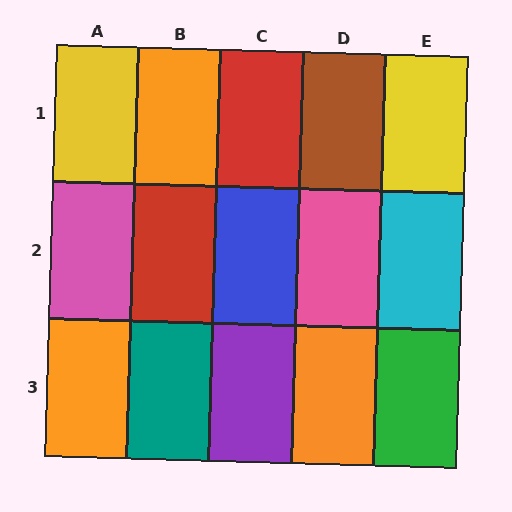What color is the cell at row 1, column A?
Yellow.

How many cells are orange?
3 cells are orange.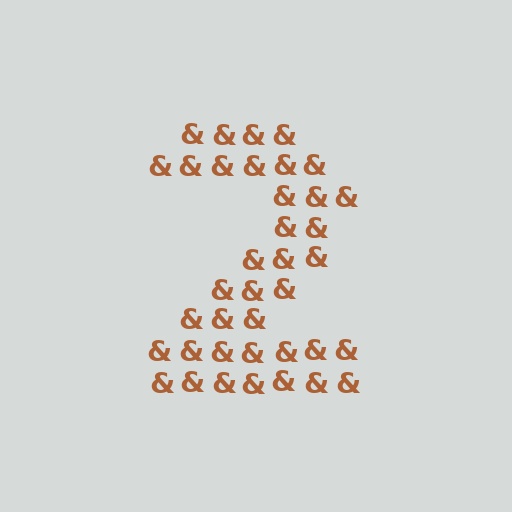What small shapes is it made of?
It is made of small ampersands.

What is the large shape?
The large shape is the digit 2.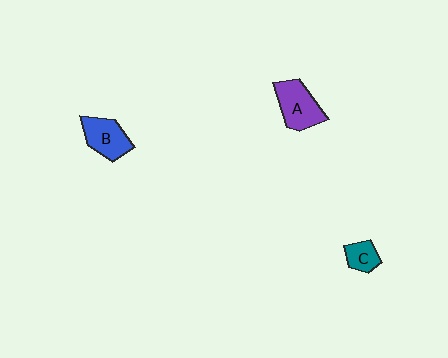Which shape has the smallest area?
Shape C (teal).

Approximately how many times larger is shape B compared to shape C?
Approximately 1.8 times.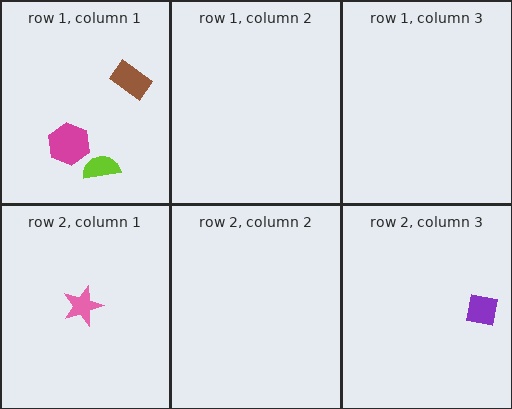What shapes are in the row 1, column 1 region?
The magenta hexagon, the brown rectangle, the lime semicircle.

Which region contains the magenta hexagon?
The row 1, column 1 region.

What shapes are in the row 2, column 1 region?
The pink star.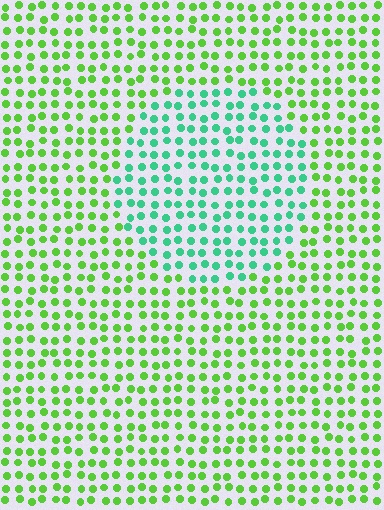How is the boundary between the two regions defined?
The boundary is defined purely by a slight shift in hue (about 46 degrees). Spacing, size, and orientation are identical on both sides.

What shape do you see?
I see a circle.